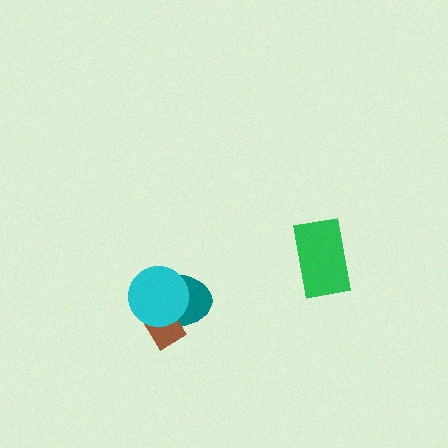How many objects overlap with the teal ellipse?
2 objects overlap with the teal ellipse.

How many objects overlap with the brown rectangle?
2 objects overlap with the brown rectangle.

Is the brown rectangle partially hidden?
Yes, it is partially covered by another shape.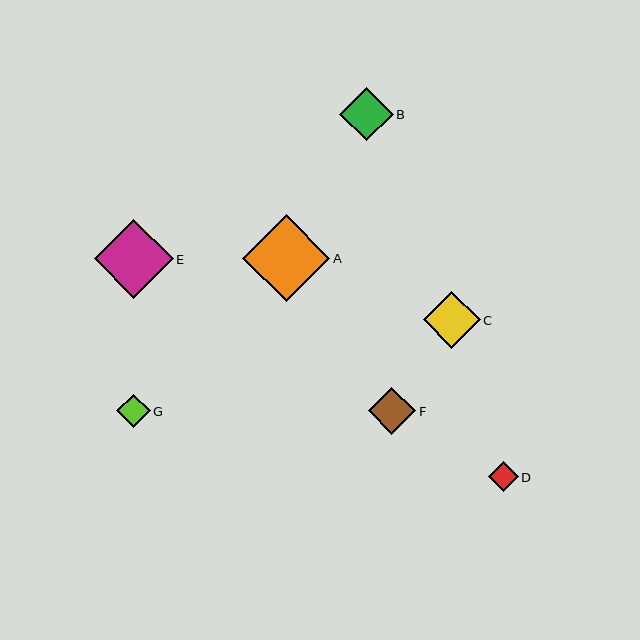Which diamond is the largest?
Diamond A is the largest with a size of approximately 87 pixels.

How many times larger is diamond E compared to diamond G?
Diamond E is approximately 2.4 times the size of diamond G.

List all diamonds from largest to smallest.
From largest to smallest: A, E, C, B, F, G, D.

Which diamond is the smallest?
Diamond D is the smallest with a size of approximately 30 pixels.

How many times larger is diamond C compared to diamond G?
Diamond C is approximately 1.7 times the size of diamond G.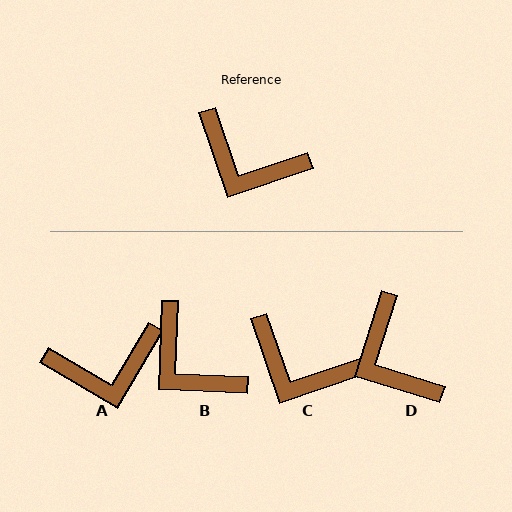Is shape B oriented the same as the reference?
No, it is off by about 21 degrees.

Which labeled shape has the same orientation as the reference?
C.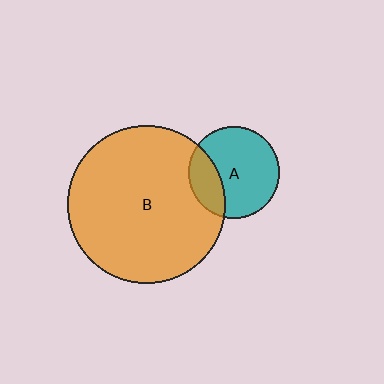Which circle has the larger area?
Circle B (orange).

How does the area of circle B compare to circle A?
Approximately 2.9 times.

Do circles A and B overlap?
Yes.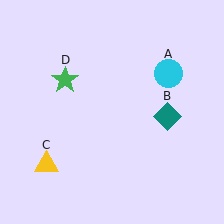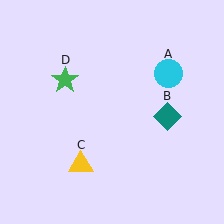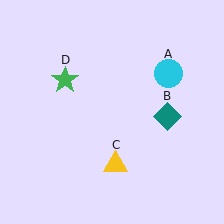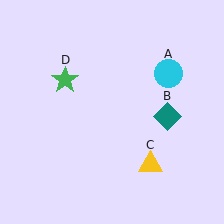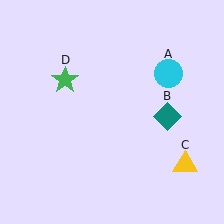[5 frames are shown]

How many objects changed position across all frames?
1 object changed position: yellow triangle (object C).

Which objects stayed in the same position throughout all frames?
Cyan circle (object A) and teal diamond (object B) and green star (object D) remained stationary.